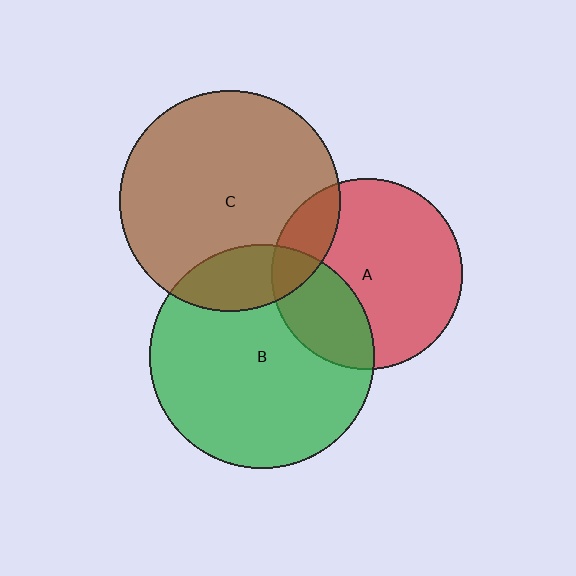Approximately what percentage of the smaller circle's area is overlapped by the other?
Approximately 30%.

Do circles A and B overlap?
Yes.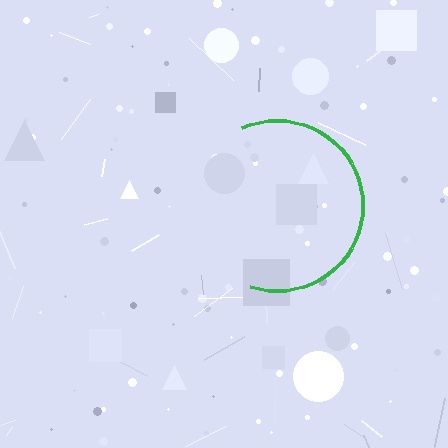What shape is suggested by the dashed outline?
The dashed outline suggests a circle.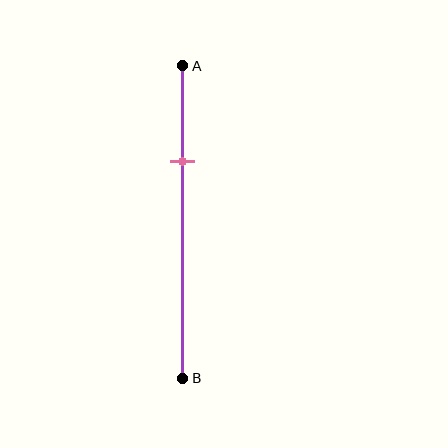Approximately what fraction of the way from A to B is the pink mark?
The pink mark is approximately 30% of the way from A to B.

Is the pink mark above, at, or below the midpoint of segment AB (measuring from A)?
The pink mark is above the midpoint of segment AB.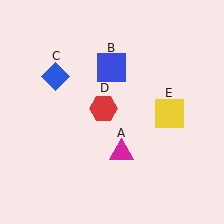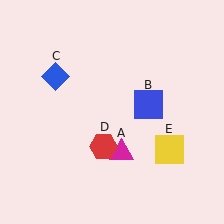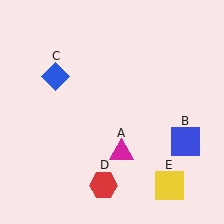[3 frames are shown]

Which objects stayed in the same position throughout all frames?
Magenta triangle (object A) and blue diamond (object C) remained stationary.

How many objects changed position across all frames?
3 objects changed position: blue square (object B), red hexagon (object D), yellow square (object E).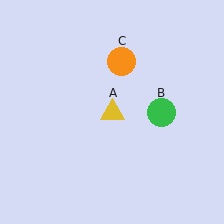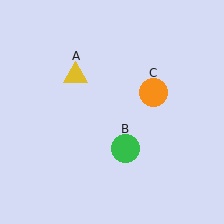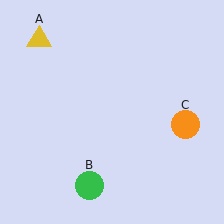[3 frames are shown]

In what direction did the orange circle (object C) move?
The orange circle (object C) moved down and to the right.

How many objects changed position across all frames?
3 objects changed position: yellow triangle (object A), green circle (object B), orange circle (object C).